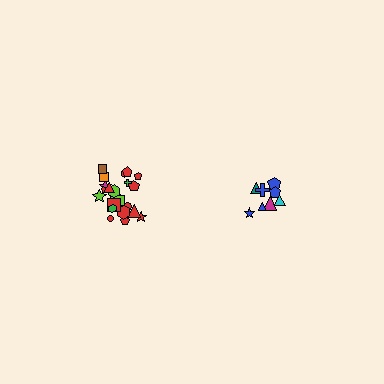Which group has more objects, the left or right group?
The left group.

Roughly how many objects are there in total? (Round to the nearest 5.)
Roughly 35 objects in total.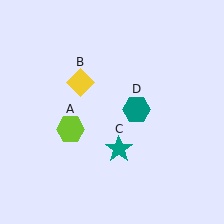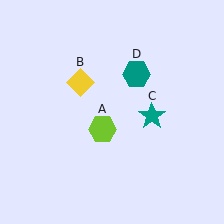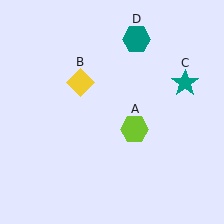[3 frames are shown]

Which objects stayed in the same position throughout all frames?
Yellow diamond (object B) remained stationary.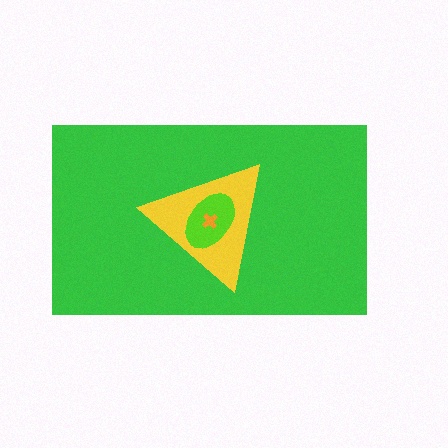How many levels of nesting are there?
4.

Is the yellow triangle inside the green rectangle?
Yes.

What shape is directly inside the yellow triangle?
The lime ellipse.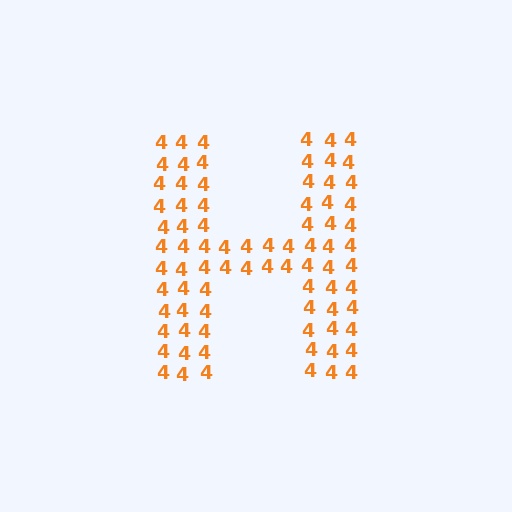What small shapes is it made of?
It is made of small digit 4's.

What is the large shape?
The large shape is the letter H.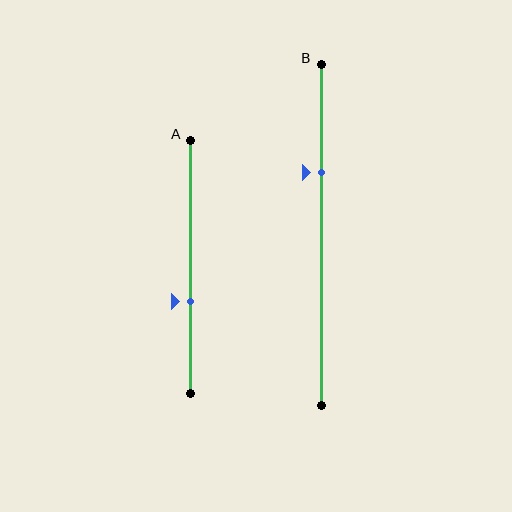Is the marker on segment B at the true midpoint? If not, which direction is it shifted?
No, the marker on segment B is shifted upward by about 18% of the segment length.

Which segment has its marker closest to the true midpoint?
Segment A has its marker closest to the true midpoint.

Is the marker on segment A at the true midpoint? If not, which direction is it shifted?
No, the marker on segment A is shifted downward by about 14% of the segment length.